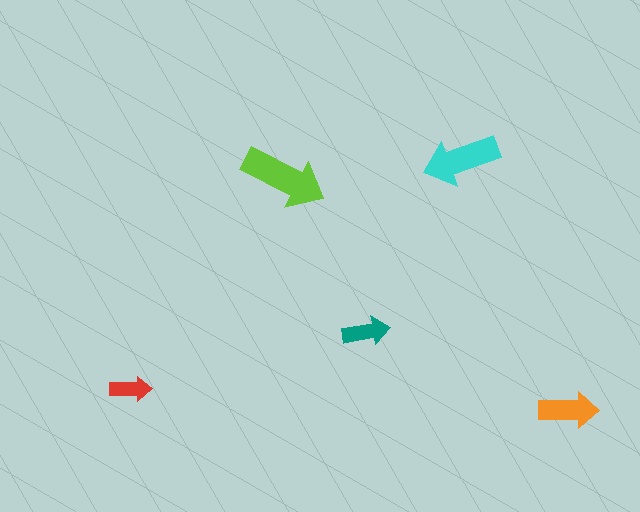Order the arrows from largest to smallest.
the lime one, the cyan one, the orange one, the teal one, the red one.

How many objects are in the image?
There are 5 objects in the image.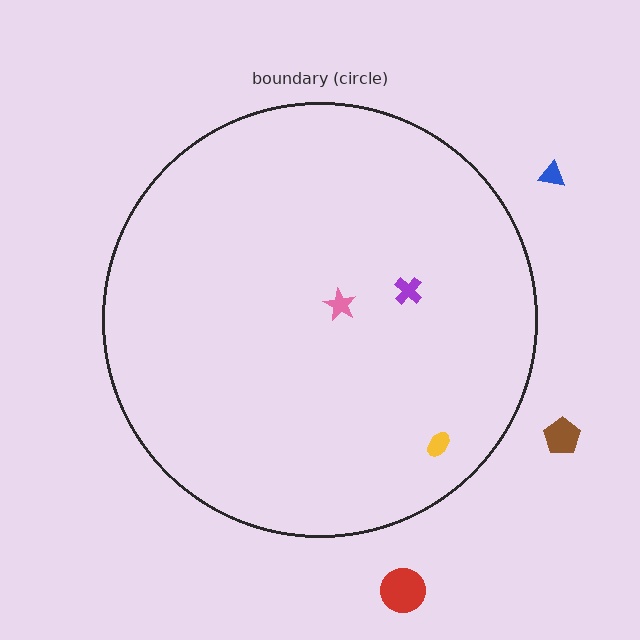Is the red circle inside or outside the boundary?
Outside.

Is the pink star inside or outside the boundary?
Inside.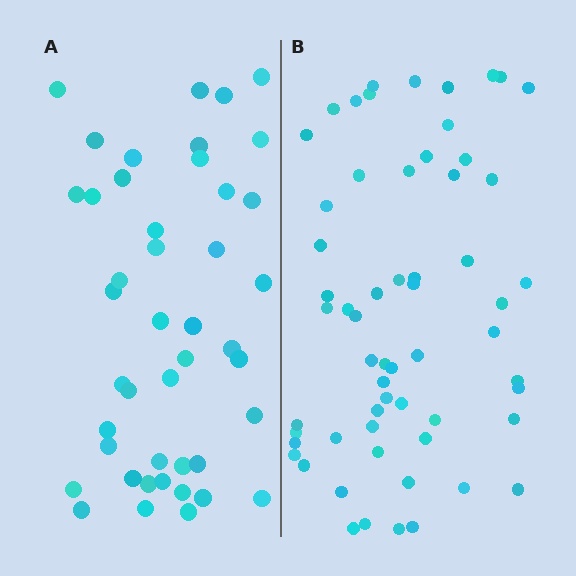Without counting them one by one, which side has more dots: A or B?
Region B (the right region) has more dots.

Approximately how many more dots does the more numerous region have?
Region B has approximately 15 more dots than region A.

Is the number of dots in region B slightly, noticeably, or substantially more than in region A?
Region B has noticeably more, but not dramatically so. The ratio is roughly 1.4 to 1.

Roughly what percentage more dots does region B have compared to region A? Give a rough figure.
About 35% more.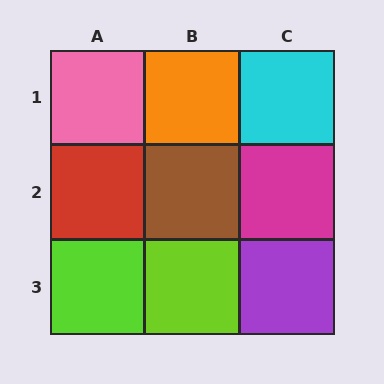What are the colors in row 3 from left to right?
Lime, lime, purple.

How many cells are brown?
1 cell is brown.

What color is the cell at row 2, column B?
Brown.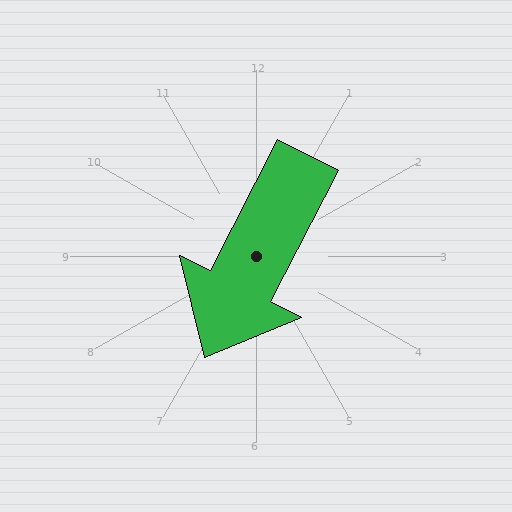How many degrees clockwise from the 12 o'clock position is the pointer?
Approximately 207 degrees.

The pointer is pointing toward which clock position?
Roughly 7 o'clock.